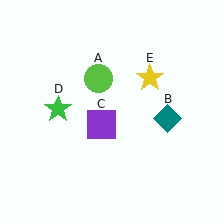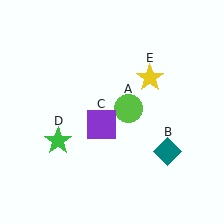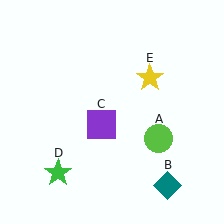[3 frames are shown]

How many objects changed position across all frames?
3 objects changed position: lime circle (object A), teal diamond (object B), green star (object D).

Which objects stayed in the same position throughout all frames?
Purple square (object C) and yellow star (object E) remained stationary.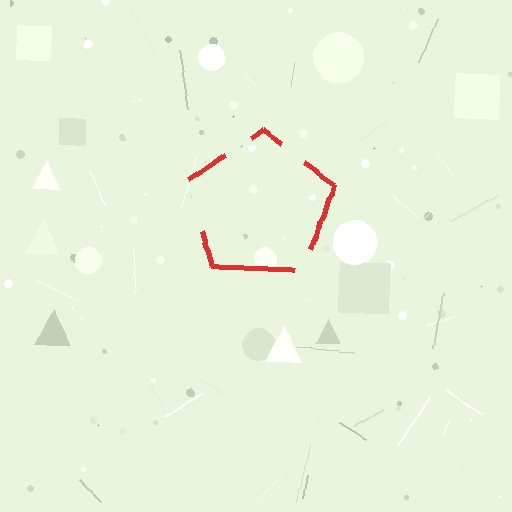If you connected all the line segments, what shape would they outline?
They would outline a pentagon.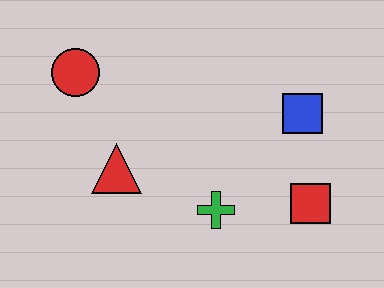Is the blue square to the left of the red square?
Yes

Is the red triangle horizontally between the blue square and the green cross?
No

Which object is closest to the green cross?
The red square is closest to the green cross.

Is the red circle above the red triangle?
Yes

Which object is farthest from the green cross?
The red circle is farthest from the green cross.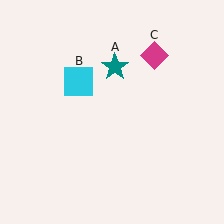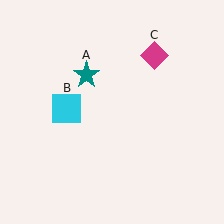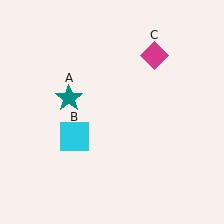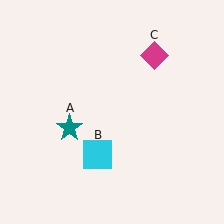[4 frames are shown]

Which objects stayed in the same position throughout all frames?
Magenta diamond (object C) remained stationary.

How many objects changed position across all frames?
2 objects changed position: teal star (object A), cyan square (object B).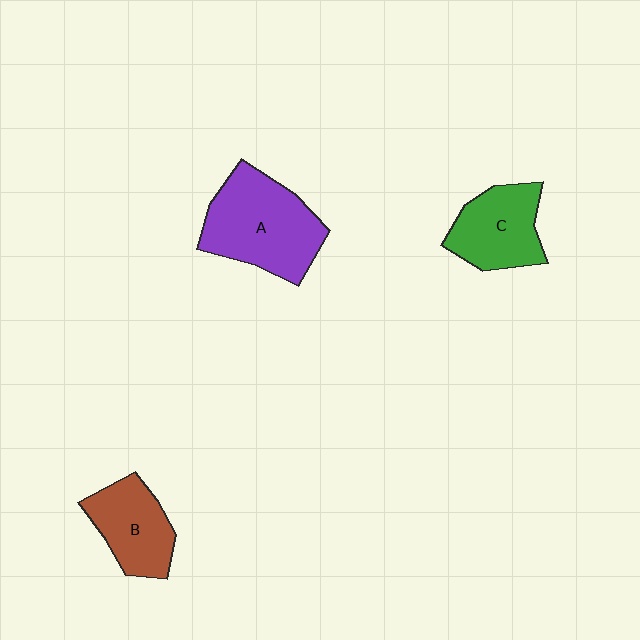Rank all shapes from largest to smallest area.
From largest to smallest: A (purple), C (green), B (brown).